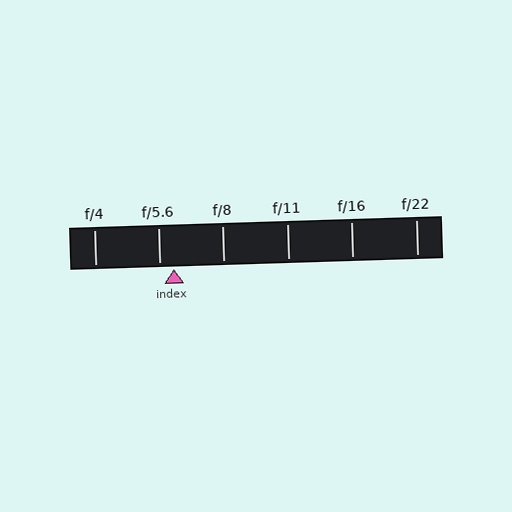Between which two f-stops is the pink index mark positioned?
The index mark is between f/5.6 and f/8.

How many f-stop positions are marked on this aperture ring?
There are 6 f-stop positions marked.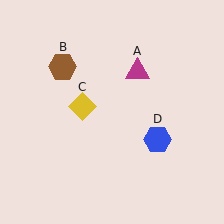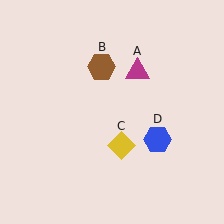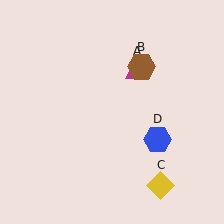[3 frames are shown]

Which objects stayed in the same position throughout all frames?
Magenta triangle (object A) and blue hexagon (object D) remained stationary.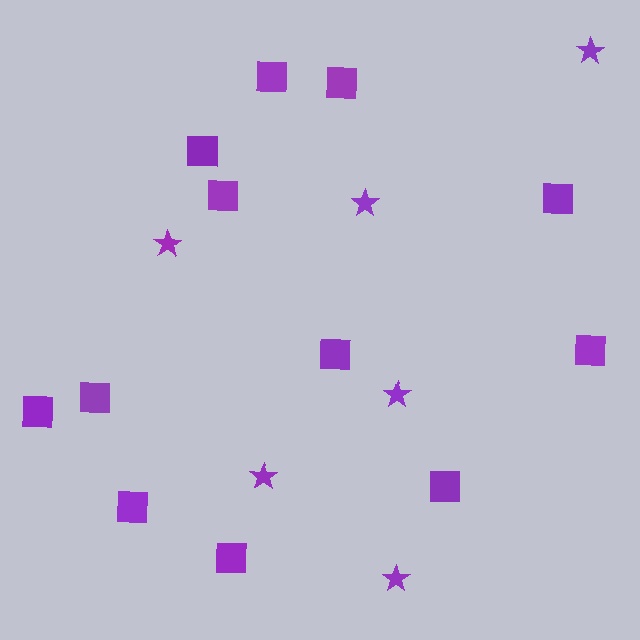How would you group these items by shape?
There are 2 groups: one group of squares (12) and one group of stars (6).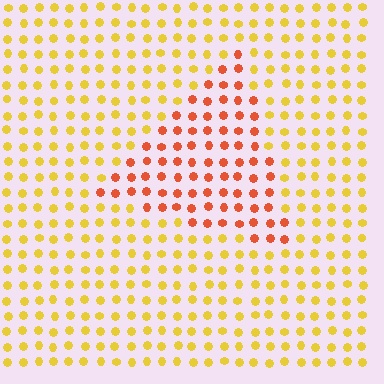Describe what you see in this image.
The image is filled with small yellow elements in a uniform arrangement. A triangle-shaped region is visible where the elements are tinted to a slightly different hue, forming a subtle color boundary.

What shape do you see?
I see a triangle.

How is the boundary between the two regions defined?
The boundary is defined purely by a slight shift in hue (about 41 degrees). Spacing, size, and orientation are identical on both sides.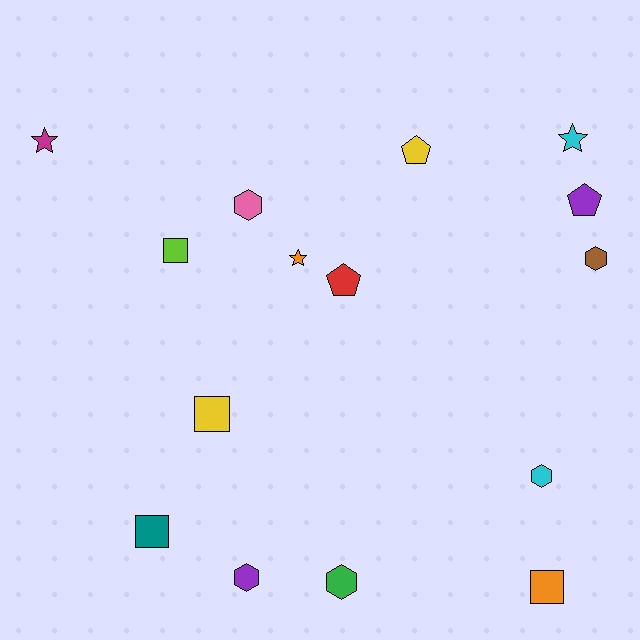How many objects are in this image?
There are 15 objects.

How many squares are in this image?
There are 4 squares.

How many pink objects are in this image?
There is 1 pink object.